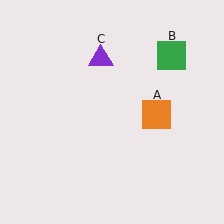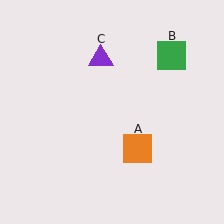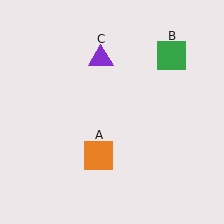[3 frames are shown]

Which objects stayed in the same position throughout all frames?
Green square (object B) and purple triangle (object C) remained stationary.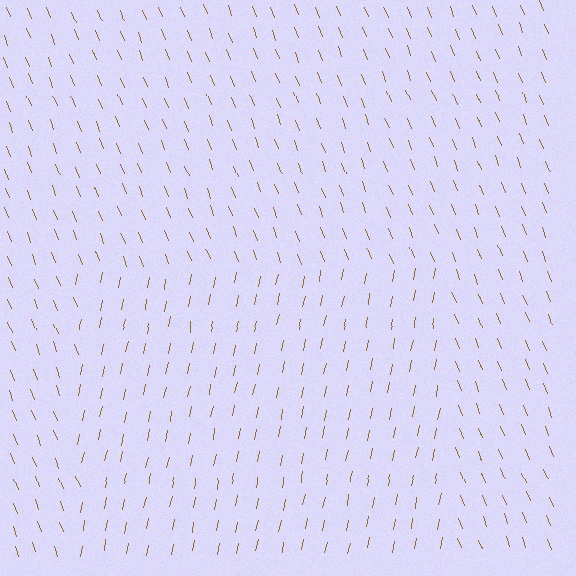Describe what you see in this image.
The image is filled with small brown line segments. A rectangle region in the image has lines oriented differently from the surrounding lines, creating a visible texture boundary.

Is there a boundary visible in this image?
Yes, there is a texture boundary formed by a change in line orientation.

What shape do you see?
I see a rectangle.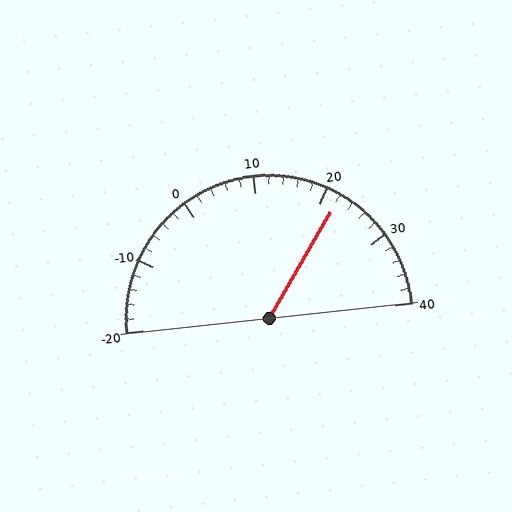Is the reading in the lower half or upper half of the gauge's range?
The reading is in the upper half of the range (-20 to 40).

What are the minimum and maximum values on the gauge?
The gauge ranges from -20 to 40.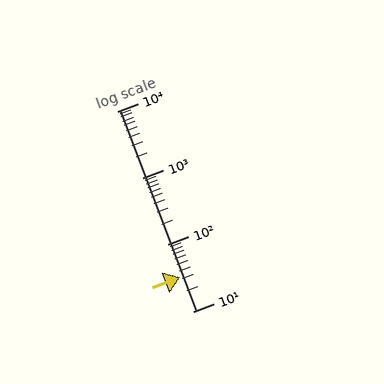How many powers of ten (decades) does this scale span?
The scale spans 3 decades, from 10 to 10000.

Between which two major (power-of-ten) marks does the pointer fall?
The pointer is between 10 and 100.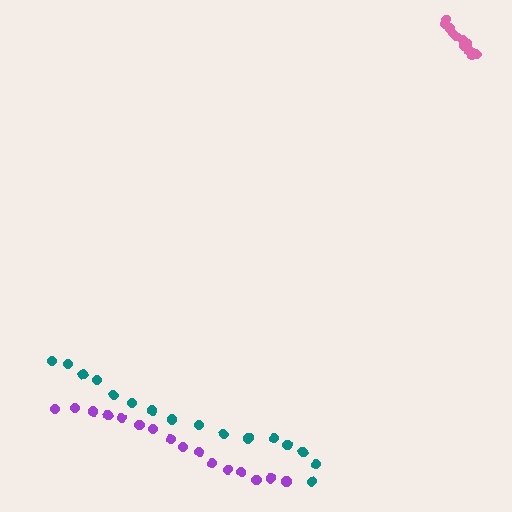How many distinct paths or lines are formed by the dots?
There are 3 distinct paths.